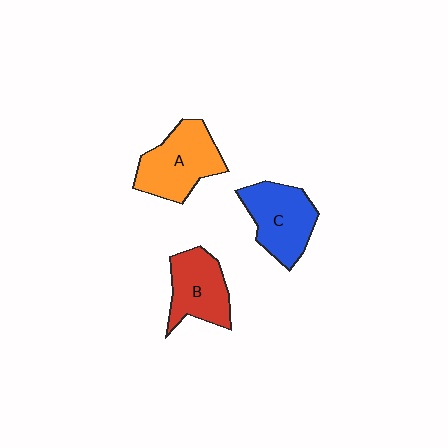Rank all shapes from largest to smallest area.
From largest to smallest: A (orange), C (blue), B (red).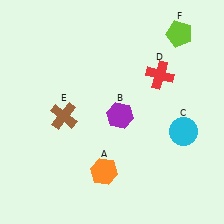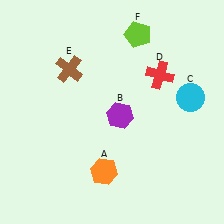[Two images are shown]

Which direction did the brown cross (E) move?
The brown cross (E) moved up.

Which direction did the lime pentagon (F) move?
The lime pentagon (F) moved left.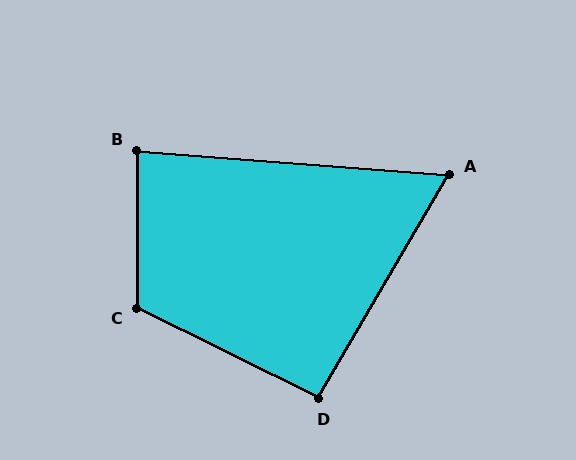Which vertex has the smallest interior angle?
A, at approximately 64 degrees.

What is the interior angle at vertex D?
Approximately 94 degrees (approximately right).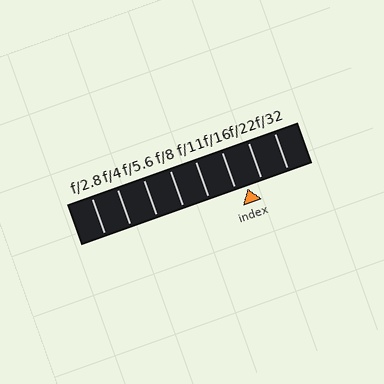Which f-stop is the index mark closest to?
The index mark is closest to f/16.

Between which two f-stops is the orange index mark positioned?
The index mark is between f/16 and f/22.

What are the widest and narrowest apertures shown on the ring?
The widest aperture shown is f/2.8 and the narrowest is f/32.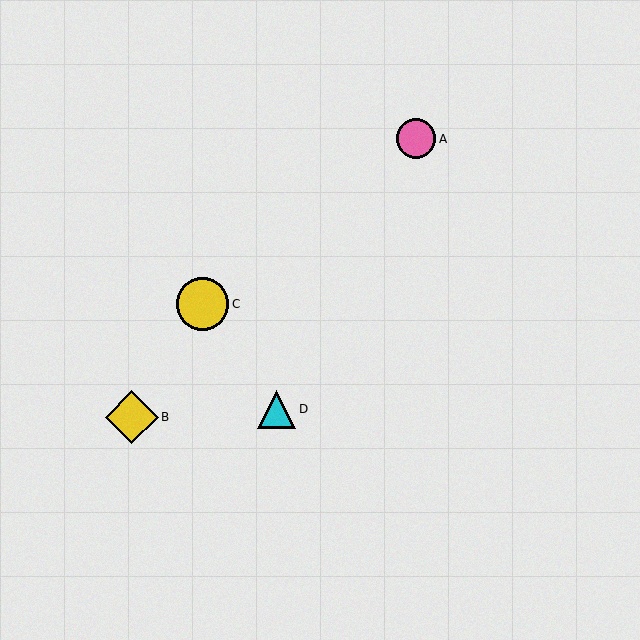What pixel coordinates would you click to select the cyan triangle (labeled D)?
Click at (277, 409) to select the cyan triangle D.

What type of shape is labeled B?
Shape B is a yellow diamond.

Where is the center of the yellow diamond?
The center of the yellow diamond is at (132, 417).